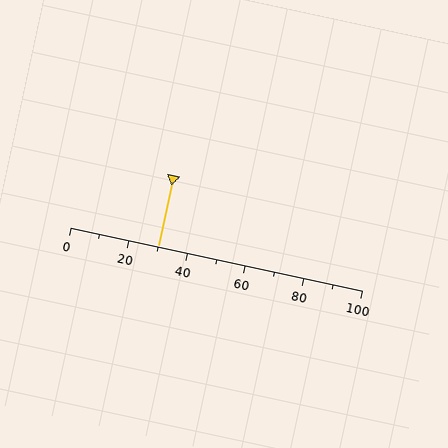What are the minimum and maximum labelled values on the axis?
The axis runs from 0 to 100.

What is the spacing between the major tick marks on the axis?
The major ticks are spaced 20 apart.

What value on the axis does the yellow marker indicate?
The marker indicates approximately 30.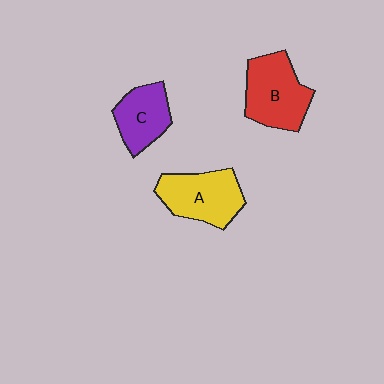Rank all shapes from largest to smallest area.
From largest to smallest: B (red), A (yellow), C (purple).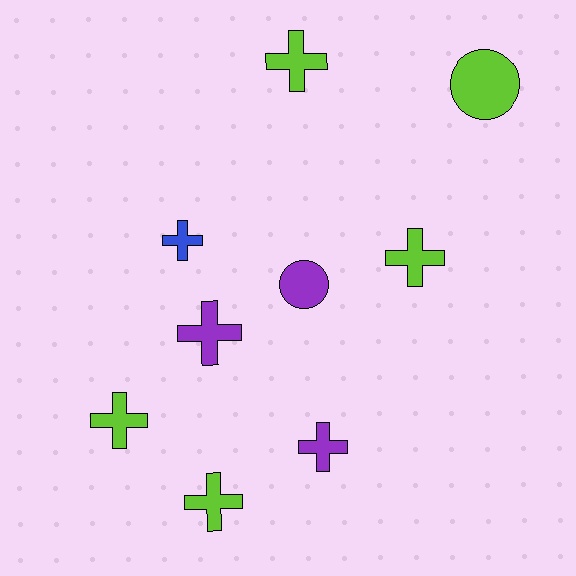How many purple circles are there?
There is 1 purple circle.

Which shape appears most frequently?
Cross, with 7 objects.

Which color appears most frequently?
Lime, with 5 objects.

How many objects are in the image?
There are 9 objects.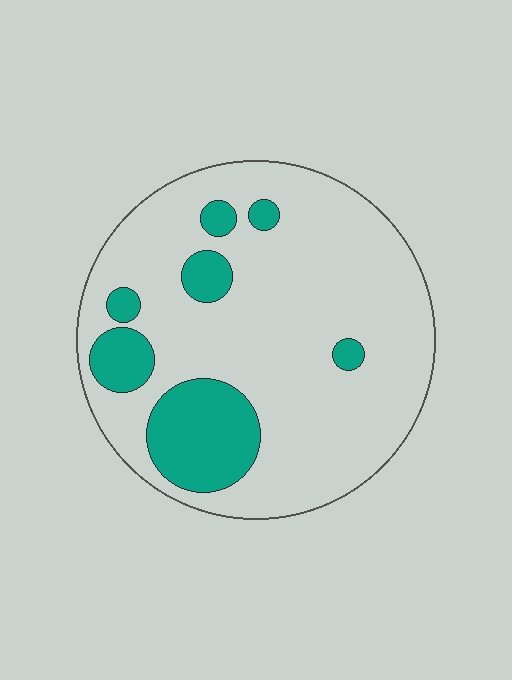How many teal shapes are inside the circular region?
7.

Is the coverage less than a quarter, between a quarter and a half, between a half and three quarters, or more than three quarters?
Less than a quarter.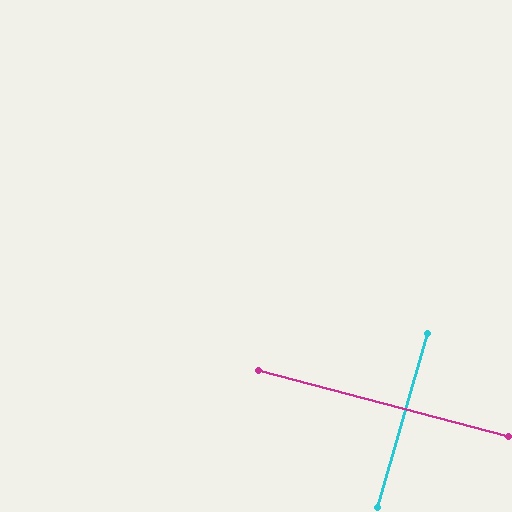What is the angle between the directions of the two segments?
Approximately 89 degrees.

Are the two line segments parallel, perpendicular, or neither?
Perpendicular — they meet at approximately 89°.